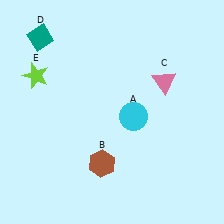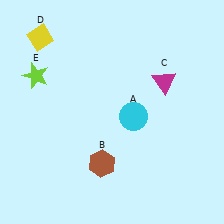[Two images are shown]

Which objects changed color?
C changed from pink to magenta. D changed from teal to yellow.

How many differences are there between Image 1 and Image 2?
There are 2 differences between the two images.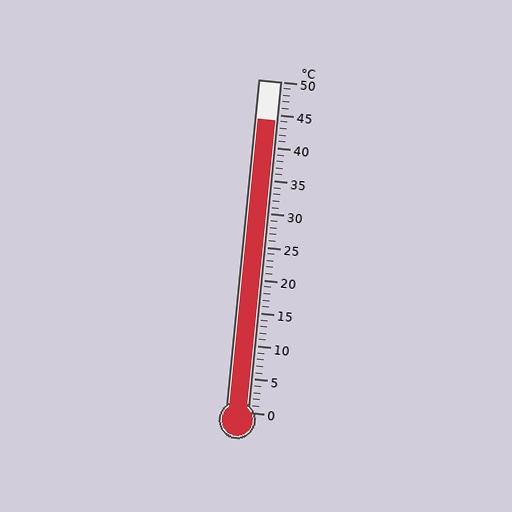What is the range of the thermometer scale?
The thermometer scale ranges from 0°C to 50°C.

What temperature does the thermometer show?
The thermometer shows approximately 44°C.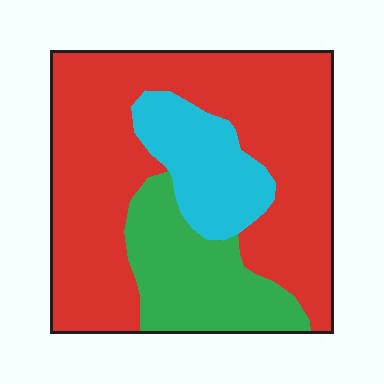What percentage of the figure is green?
Green takes up about one fifth (1/5) of the figure.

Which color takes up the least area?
Cyan, at roughly 15%.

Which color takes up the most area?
Red, at roughly 65%.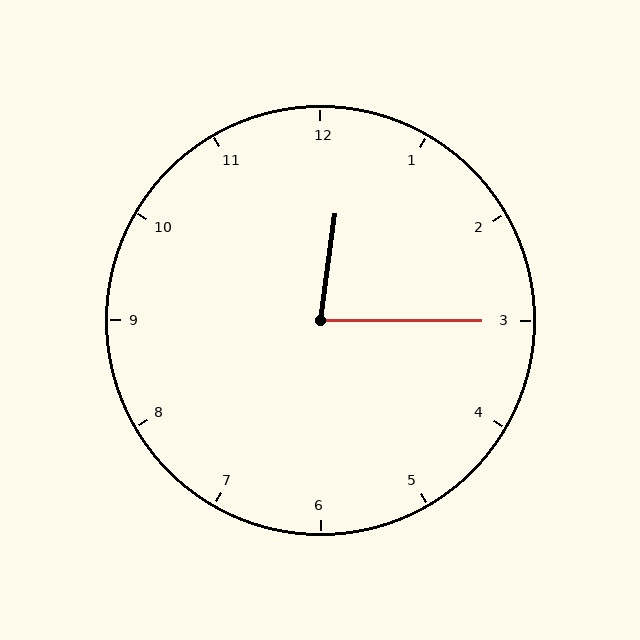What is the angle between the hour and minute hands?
Approximately 82 degrees.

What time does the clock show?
12:15.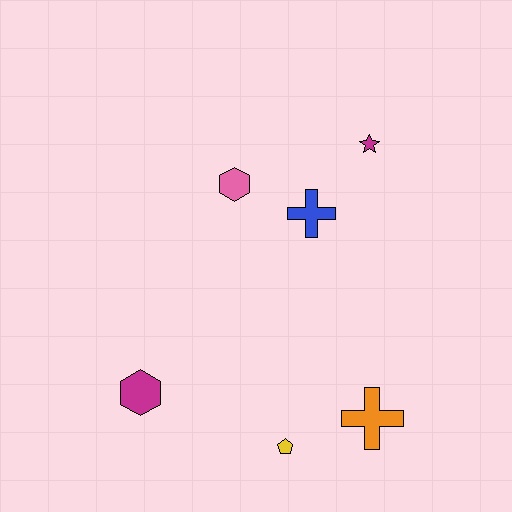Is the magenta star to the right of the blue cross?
Yes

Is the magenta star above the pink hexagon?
Yes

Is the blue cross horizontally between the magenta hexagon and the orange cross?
Yes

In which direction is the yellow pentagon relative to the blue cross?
The yellow pentagon is below the blue cross.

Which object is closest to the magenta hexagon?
The yellow pentagon is closest to the magenta hexagon.